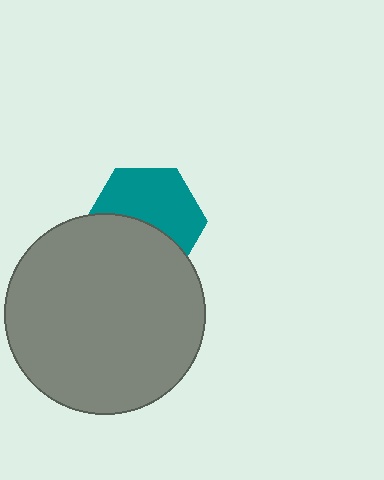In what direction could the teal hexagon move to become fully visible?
The teal hexagon could move up. That would shift it out from behind the gray circle entirely.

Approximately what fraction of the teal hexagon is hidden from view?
Roughly 44% of the teal hexagon is hidden behind the gray circle.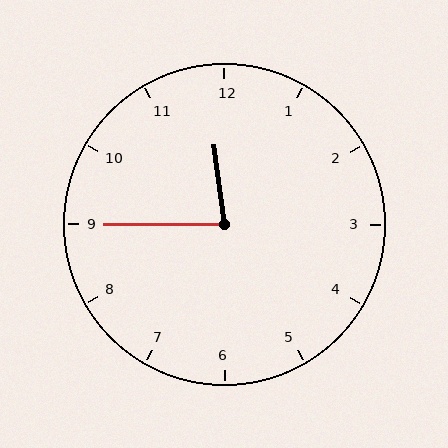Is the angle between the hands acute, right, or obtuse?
It is acute.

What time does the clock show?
11:45.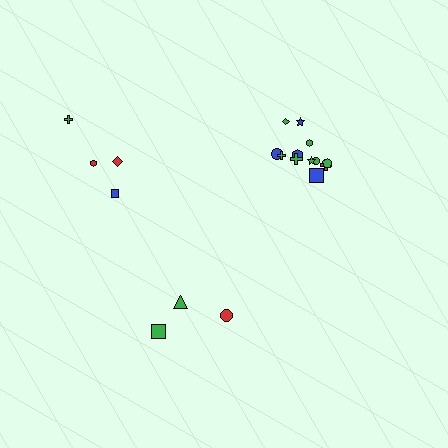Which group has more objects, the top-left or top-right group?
The top-right group.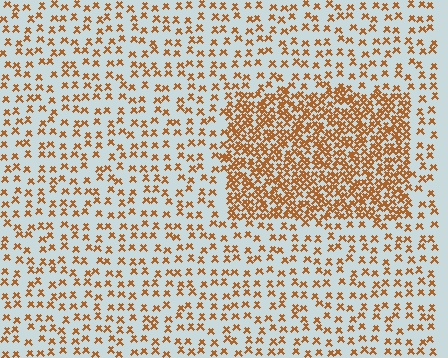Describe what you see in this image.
The image contains small brown elements arranged at two different densities. A rectangle-shaped region is visible where the elements are more densely packed than the surrounding area.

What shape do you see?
I see a rectangle.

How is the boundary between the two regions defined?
The boundary is defined by a change in element density (approximately 2.7x ratio). All elements are the same color, size, and shape.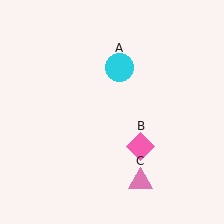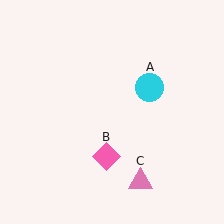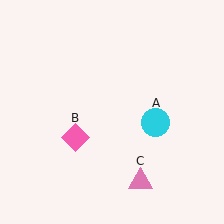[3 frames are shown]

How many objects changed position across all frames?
2 objects changed position: cyan circle (object A), pink diamond (object B).